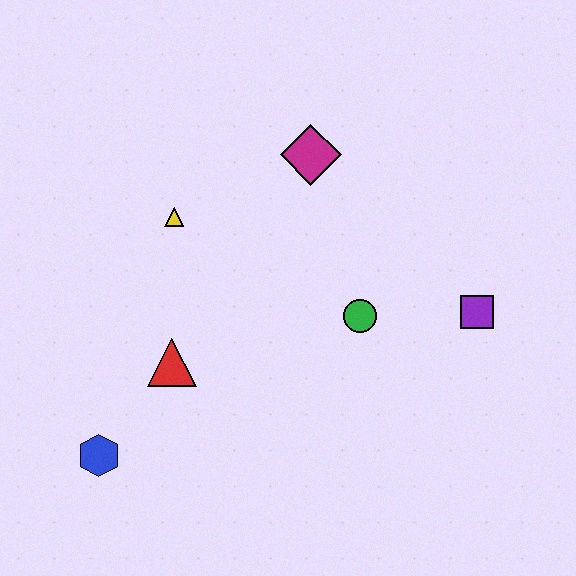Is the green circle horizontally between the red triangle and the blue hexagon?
No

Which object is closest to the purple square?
The green circle is closest to the purple square.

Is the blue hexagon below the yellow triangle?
Yes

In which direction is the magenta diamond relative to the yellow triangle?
The magenta diamond is to the right of the yellow triangle.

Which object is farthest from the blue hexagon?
The purple square is farthest from the blue hexagon.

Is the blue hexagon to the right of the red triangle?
No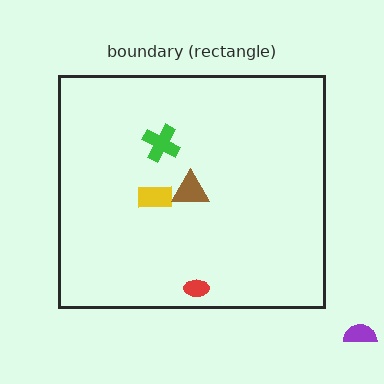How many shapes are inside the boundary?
4 inside, 1 outside.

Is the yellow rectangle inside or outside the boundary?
Inside.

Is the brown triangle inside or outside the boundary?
Inside.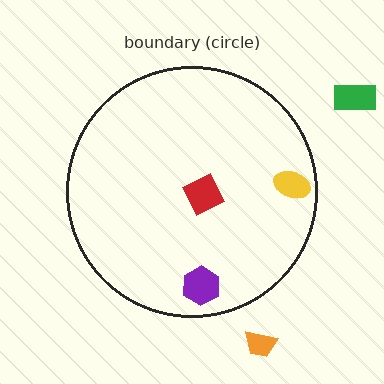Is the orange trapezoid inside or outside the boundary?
Outside.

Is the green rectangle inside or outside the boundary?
Outside.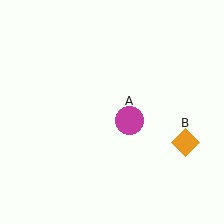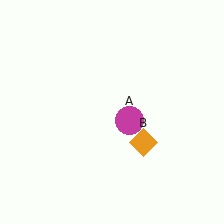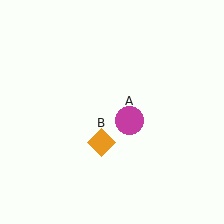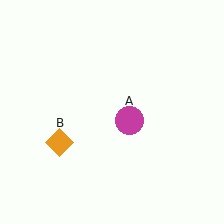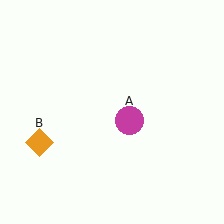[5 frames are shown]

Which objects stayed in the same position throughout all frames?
Magenta circle (object A) remained stationary.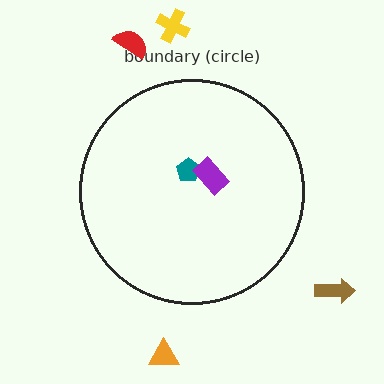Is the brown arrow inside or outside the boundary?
Outside.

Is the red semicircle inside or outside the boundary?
Outside.